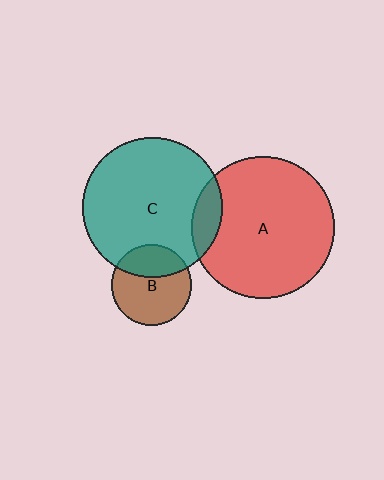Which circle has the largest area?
Circle A (red).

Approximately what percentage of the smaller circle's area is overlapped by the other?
Approximately 35%.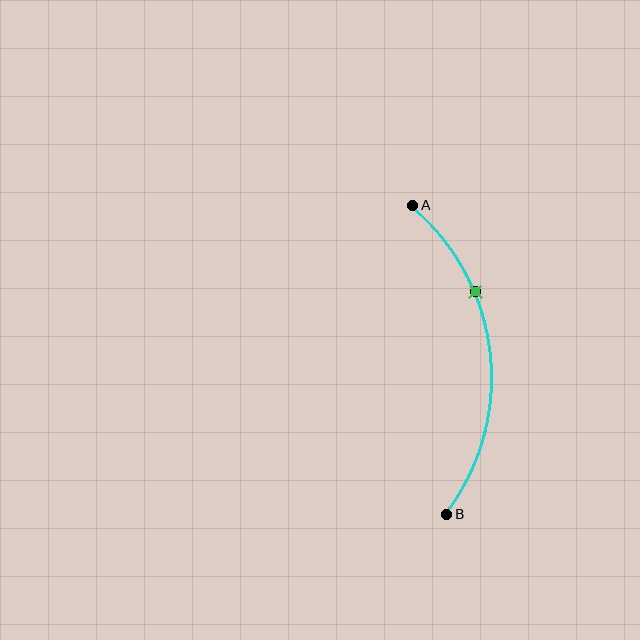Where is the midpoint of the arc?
The arc midpoint is the point on the curve farthest from the straight line joining A and B. It sits to the right of that line.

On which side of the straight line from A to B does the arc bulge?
The arc bulges to the right of the straight line connecting A and B.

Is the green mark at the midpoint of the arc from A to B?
No. The green mark lies on the arc but is closer to endpoint A. The arc midpoint would be at the point on the curve equidistant along the arc from both A and B.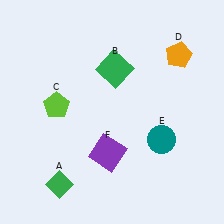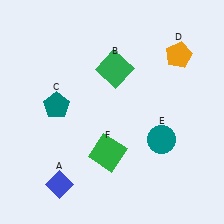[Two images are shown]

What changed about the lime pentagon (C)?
In Image 1, C is lime. In Image 2, it changed to teal.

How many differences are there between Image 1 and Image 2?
There are 3 differences between the two images.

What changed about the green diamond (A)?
In Image 1, A is green. In Image 2, it changed to blue.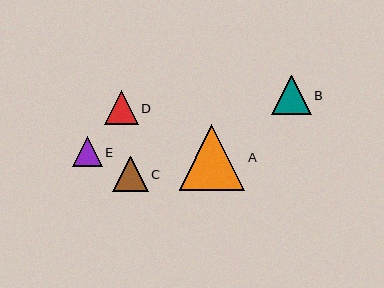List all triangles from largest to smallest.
From largest to smallest: A, B, C, D, E.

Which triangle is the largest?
Triangle A is the largest with a size of approximately 65 pixels.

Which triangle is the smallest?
Triangle E is the smallest with a size of approximately 29 pixels.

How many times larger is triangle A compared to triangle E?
Triangle A is approximately 2.2 times the size of triangle E.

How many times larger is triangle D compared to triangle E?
Triangle D is approximately 1.1 times the size of triangle E.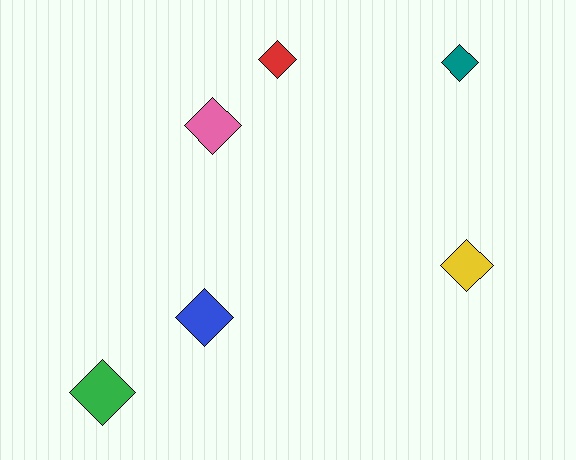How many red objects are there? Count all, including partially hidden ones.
There is 1 red object.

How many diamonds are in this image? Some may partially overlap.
There are 6 diamonds.